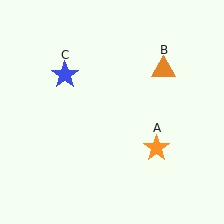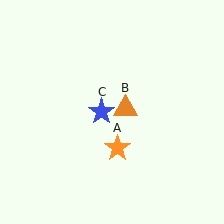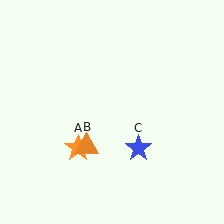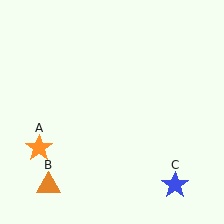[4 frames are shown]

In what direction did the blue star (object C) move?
The blue star (object C) moved down and to the right.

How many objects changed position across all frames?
3 objects changed position: orange star (object A), orange triangle (object B), blue star (object C).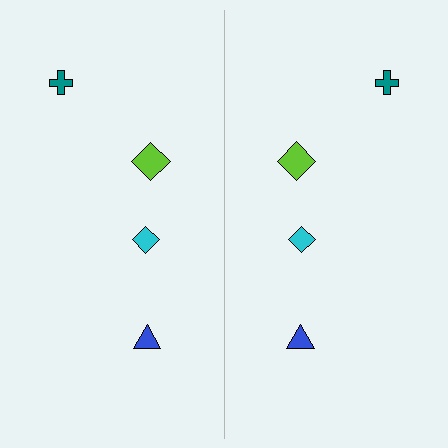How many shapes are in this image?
There are 8 shapes in this image.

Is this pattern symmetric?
Yes, this pattern has bilateral (reflection) symmetry.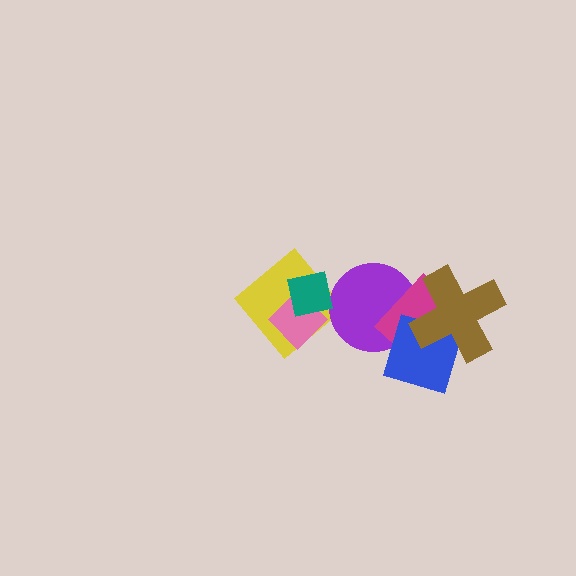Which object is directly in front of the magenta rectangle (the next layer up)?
The blue diamond is directly in front of the magenta rectangle.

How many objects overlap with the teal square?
2 objects overlap with the teal square.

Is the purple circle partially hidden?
Yes, it is partially covered by another shape.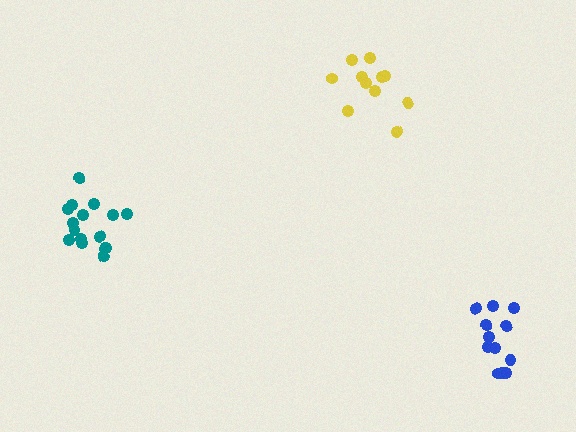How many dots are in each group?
Group 1: 12 dots, Group 2: 16 dots, Group 3: 11 dots (39 total).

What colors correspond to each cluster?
The clusters are colored: blue, teal, yellow.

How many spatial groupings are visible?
There are 3 spatial groupings.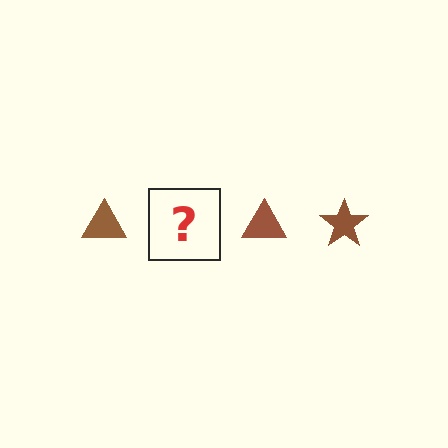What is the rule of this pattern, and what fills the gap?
The rule is that the pattern cycles through triangle, star shapes in brown. The gap should be filled with a brown star.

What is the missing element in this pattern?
The missing element is a brown star.